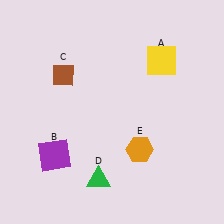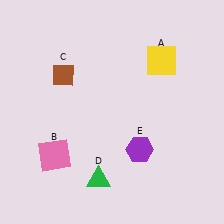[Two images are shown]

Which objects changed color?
B changed from purple to pink. E changed from orange to purple.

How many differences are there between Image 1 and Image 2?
There are 2 differences between the two images.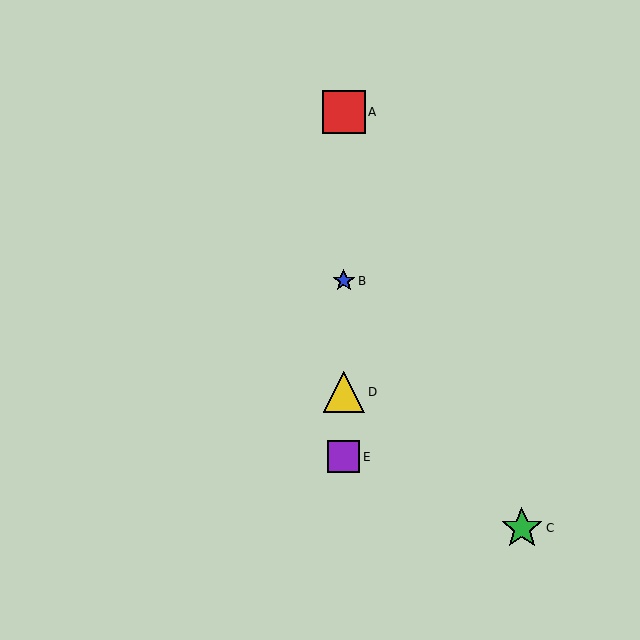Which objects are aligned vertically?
Objects A, B, D, E are aligned vertically.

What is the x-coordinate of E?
Object E is at x≈344.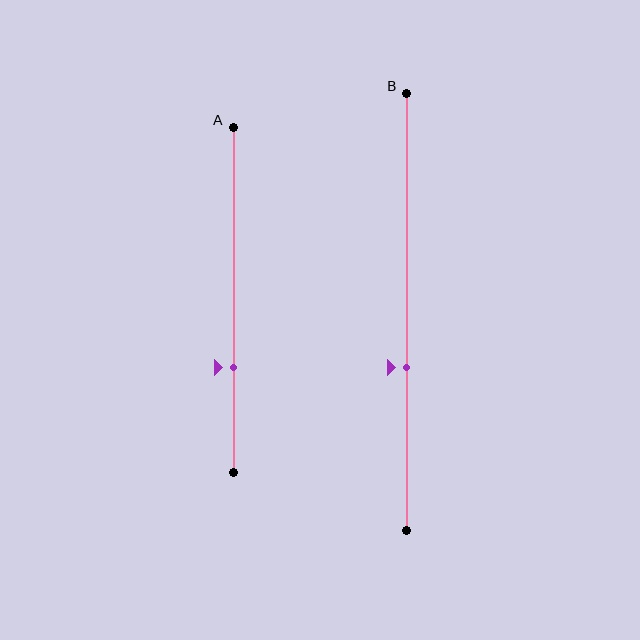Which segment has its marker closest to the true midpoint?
Segment B has its marker closest to the true midpoint.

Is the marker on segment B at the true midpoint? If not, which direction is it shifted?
No, the marker on segment B is shifted downward by about 13% of the segment length.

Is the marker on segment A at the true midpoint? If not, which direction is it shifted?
No, the marker on segment A is shifted downward by about 20% of the segment length.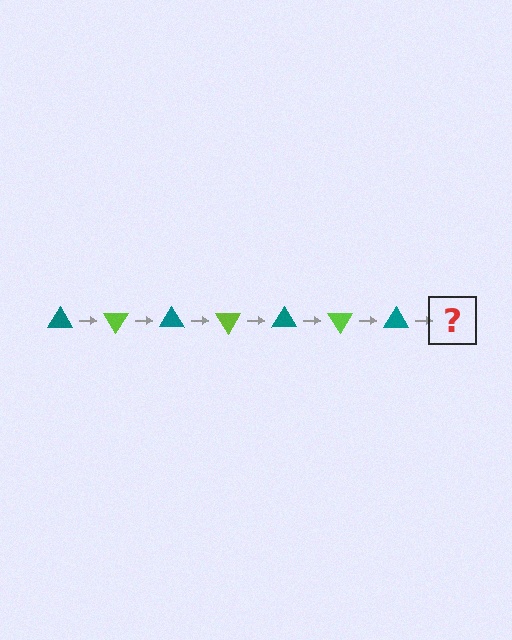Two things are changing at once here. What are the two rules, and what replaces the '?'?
The two rules are that it rotates 60 degrees each step and the color cycles through teal and lime. The '?' should be a lime triangle, rotated 420 degrees from the start.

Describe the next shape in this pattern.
It should be a lime triangle, rotated 420 degrees from the start.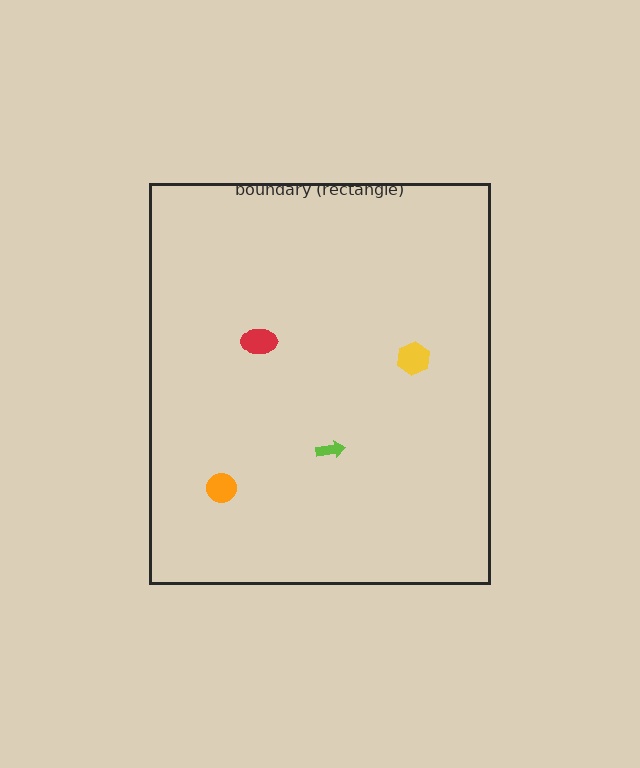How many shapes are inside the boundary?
4 inside, 0 outside.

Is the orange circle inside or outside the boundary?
Inside.